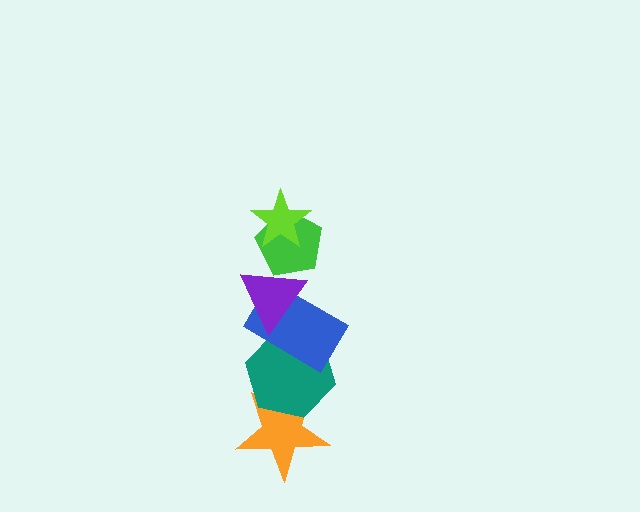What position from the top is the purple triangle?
The purple triangle is 3rd from the top.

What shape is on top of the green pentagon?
The lime star is on top of the green pentagon.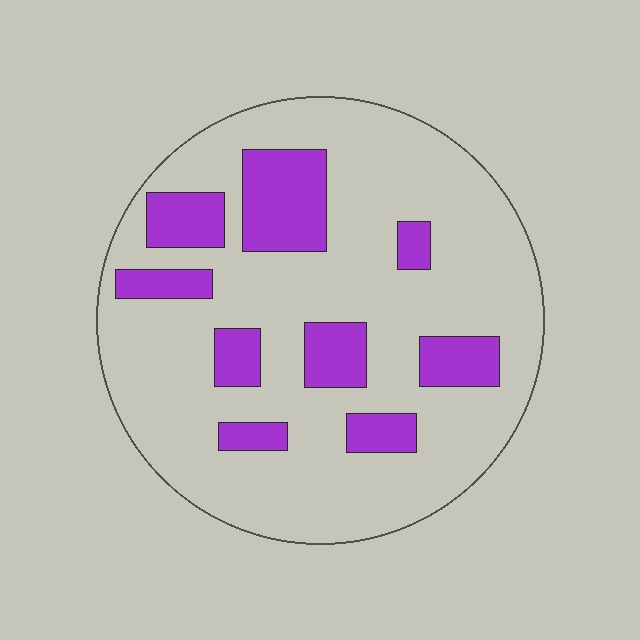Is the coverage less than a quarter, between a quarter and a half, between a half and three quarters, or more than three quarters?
Less than a quarter.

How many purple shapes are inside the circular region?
9.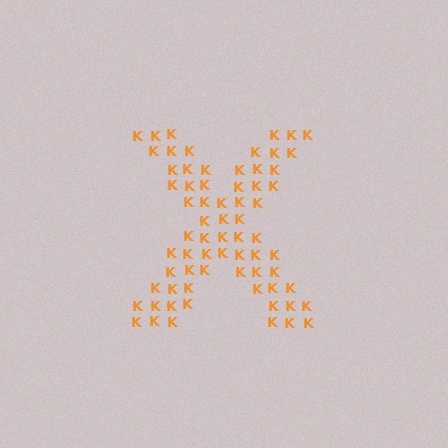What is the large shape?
The large shape is the letter X.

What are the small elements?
The small elements are letter K's.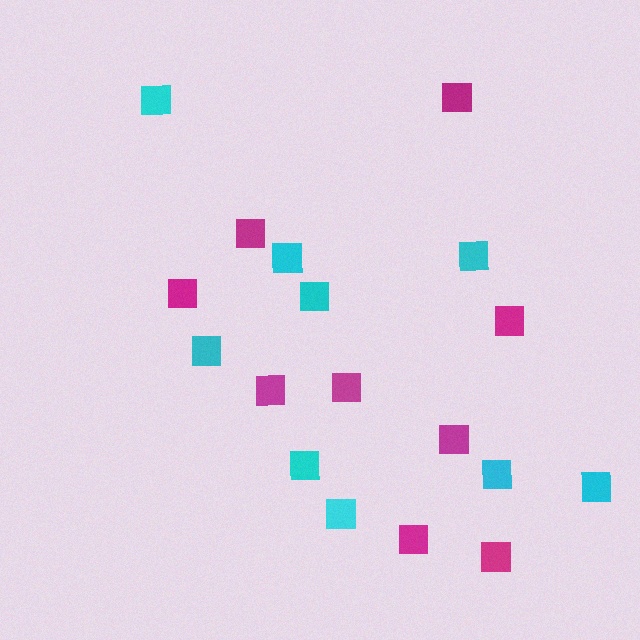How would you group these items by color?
There are 2 groups: one group of cyan squares (9) and one group of magenta squares (9).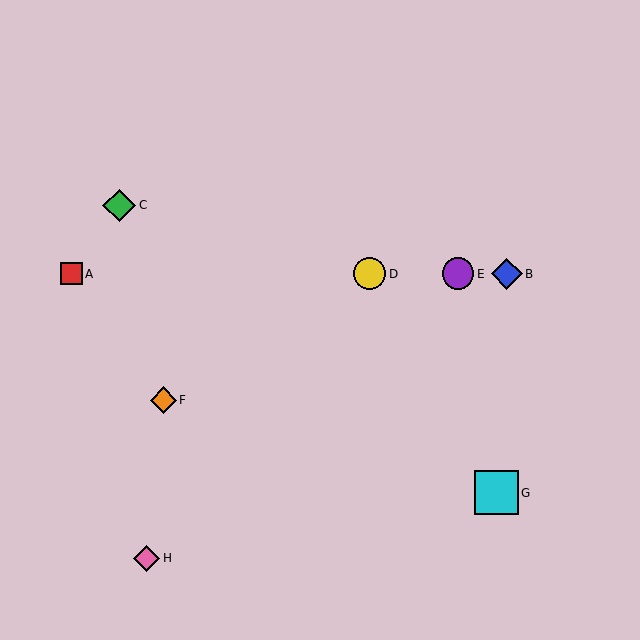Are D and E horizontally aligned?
Yes, both are at y≈274.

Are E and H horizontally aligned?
No, E is at y≈274 and H is at y≈558.